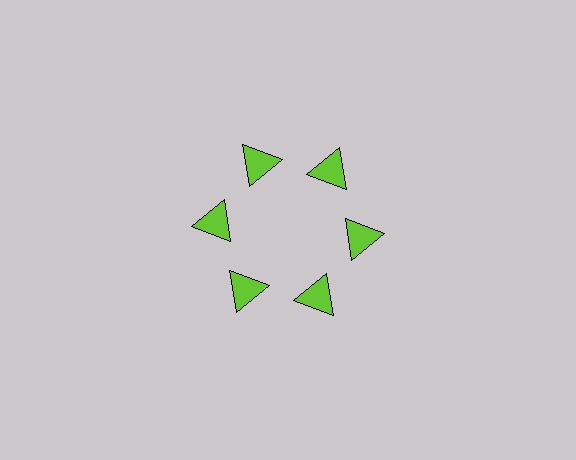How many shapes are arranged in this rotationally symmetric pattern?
There are 6 shapes, arranged in 6 groups of 1.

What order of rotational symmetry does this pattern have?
This pattern has 6-fold rotational symmetry.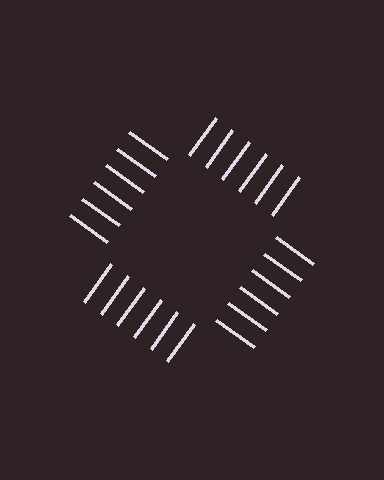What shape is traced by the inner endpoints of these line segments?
An illusory square — the line segments terminate on its edges but no continuous stroke is drawn.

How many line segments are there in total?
24 — 6 along each of the 4 edges.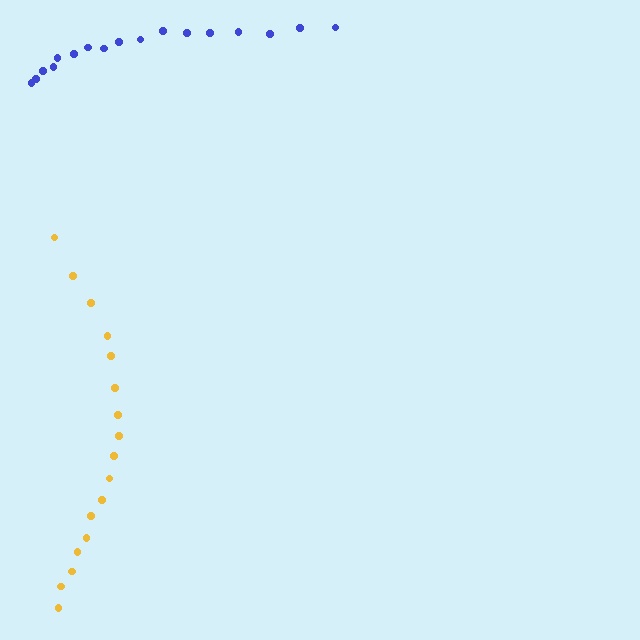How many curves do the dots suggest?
There are 2 distinct paths.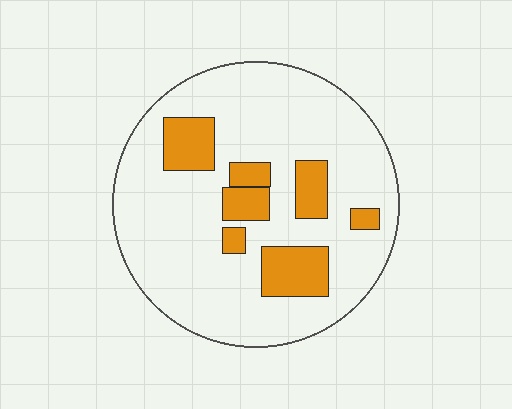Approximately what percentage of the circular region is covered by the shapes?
Approximately 20%.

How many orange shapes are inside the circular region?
7.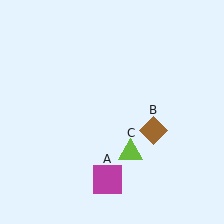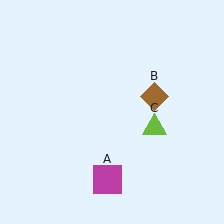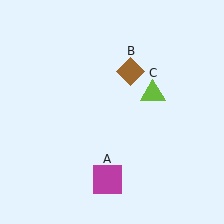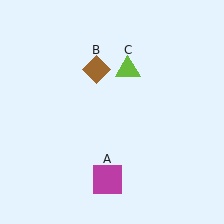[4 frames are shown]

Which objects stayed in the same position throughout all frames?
Magenta square (object A) remained stationary.